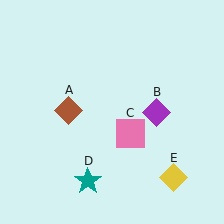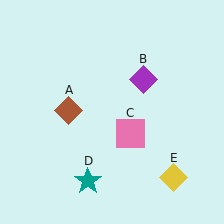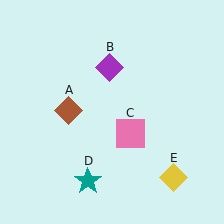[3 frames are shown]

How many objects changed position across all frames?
1 object changed position: purple diamond (object B).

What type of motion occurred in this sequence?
The purple diamond (object B) rotated counterclockwise around the center of the scene.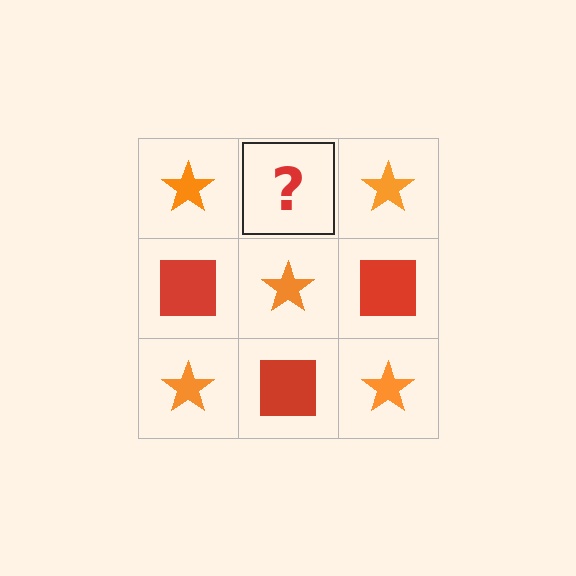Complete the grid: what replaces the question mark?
The question mark should be replaced with a red square.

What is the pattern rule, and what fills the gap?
The rule is that it alternates orange star and red square in a checkerboard pattern. The gap should be filled with a red square.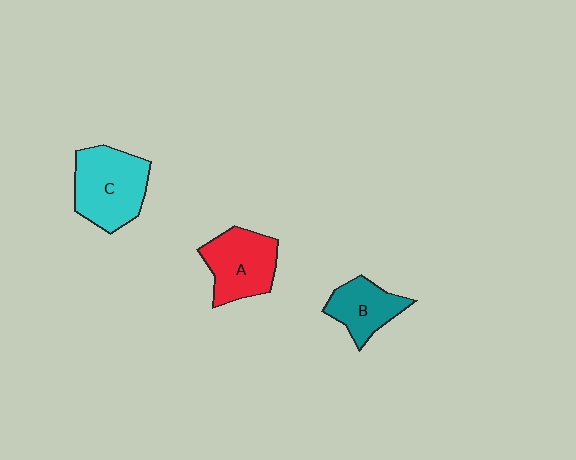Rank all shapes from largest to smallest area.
From largest to smallest: C (cyan), A (red), B (teal).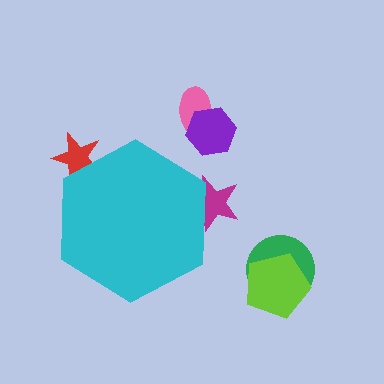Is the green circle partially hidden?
No, the green circle is fully visible.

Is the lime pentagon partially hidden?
No, the lime pentagon is fully visible.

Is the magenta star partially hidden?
Yes, the magenta star is partially hidden behind the cyan hexagon.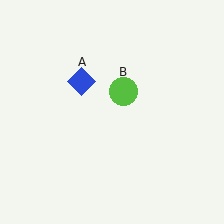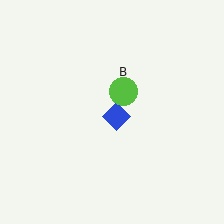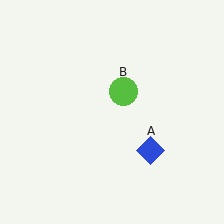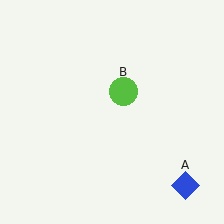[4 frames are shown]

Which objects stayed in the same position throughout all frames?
Lime circle (object B) remained stationary.